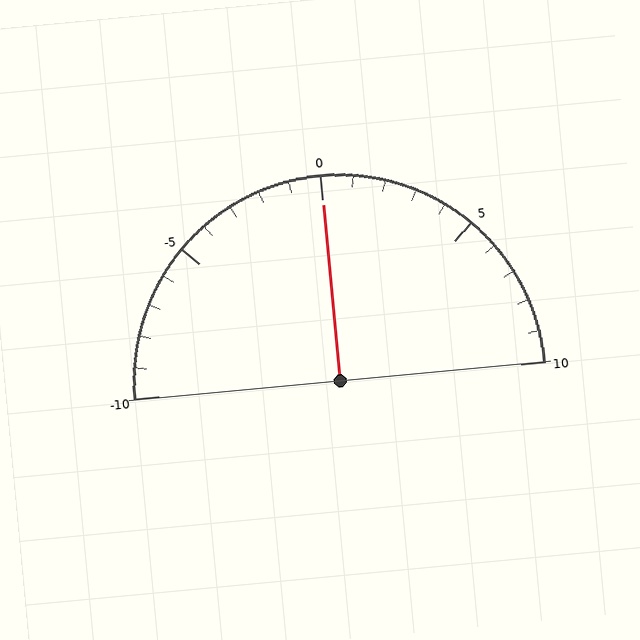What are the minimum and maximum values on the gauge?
The gauge ranges from -10 to 10.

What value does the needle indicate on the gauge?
The needle indicates approximately 0.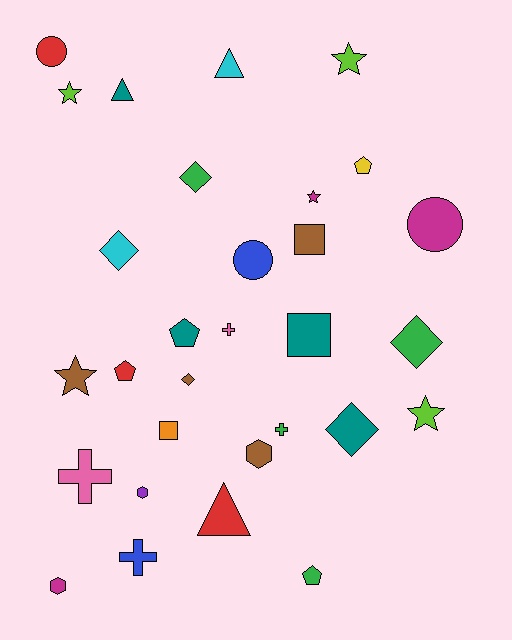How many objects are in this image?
There are 30 objects.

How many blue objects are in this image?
There are 2 blue objects.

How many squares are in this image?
There are 3 squares.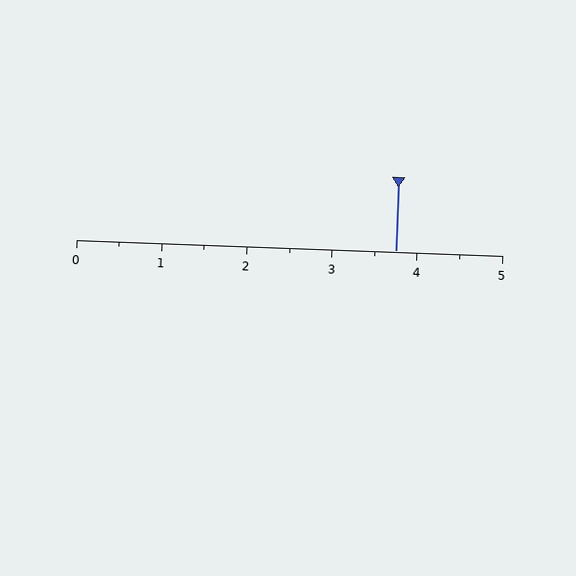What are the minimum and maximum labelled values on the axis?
The axis runs from 0 to 5.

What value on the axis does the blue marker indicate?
The marker indicates approximately 3.8.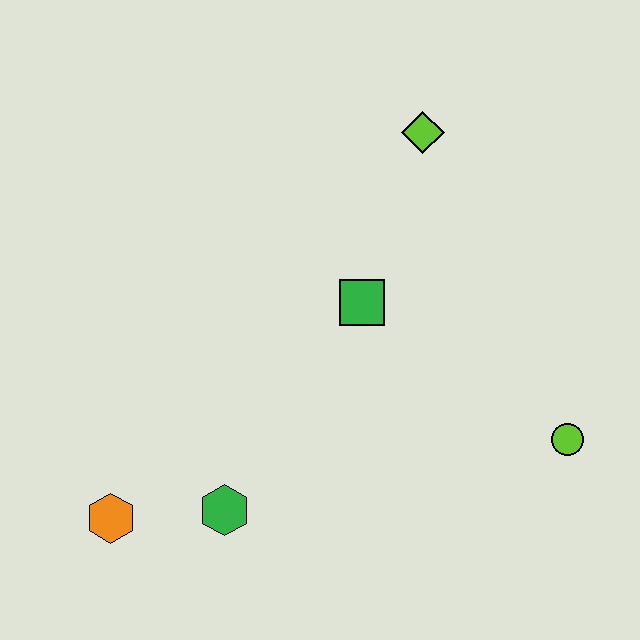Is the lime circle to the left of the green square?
No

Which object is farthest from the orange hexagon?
The lime diamond is farthest from the orange hexagon.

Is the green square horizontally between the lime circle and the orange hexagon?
Yes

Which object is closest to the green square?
The lime diamond is closest to the green square.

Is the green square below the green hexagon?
No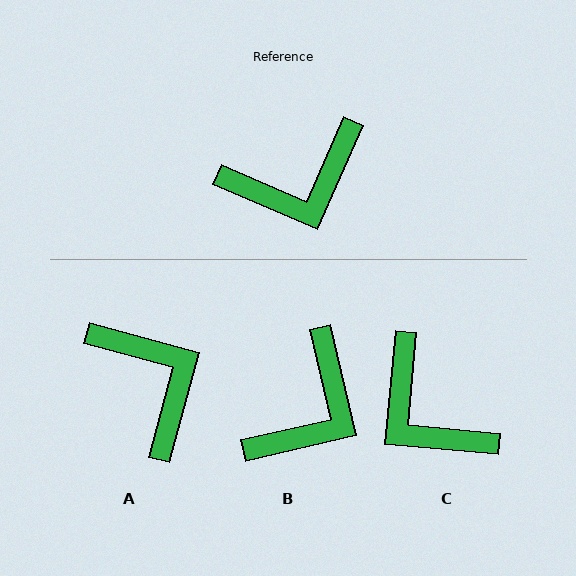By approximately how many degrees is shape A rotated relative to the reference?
Approximately 98 degrees counter-clockwise.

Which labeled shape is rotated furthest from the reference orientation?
A, about 98 degrees away.